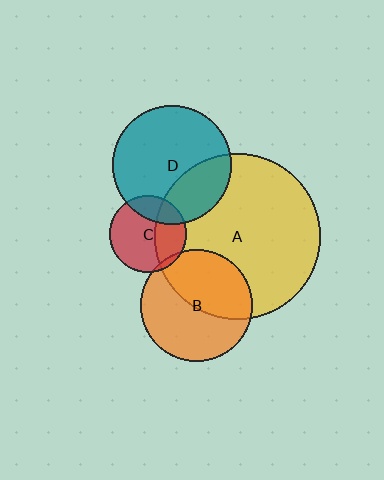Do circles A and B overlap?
Yes.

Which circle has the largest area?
Circle A (yellow).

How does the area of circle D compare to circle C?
Approximately 2.4 times.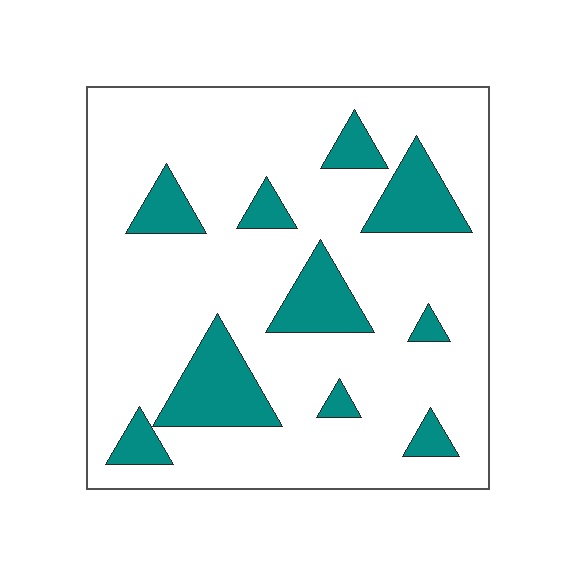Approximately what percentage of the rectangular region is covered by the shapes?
Approximately 20%.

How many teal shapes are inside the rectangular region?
10.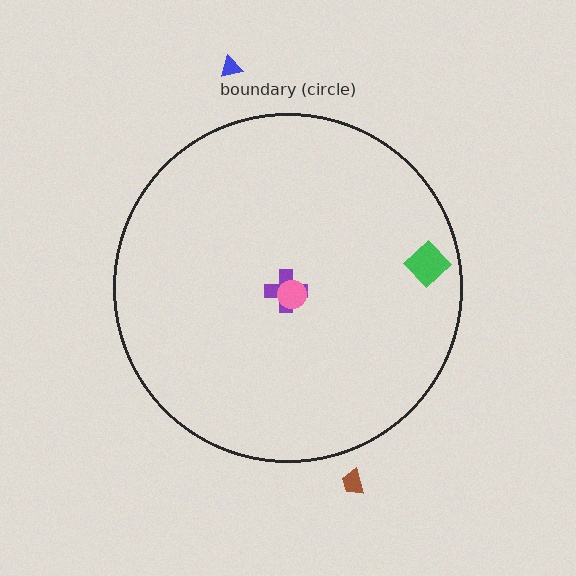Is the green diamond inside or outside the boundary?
Inside.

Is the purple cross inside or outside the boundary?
Inside.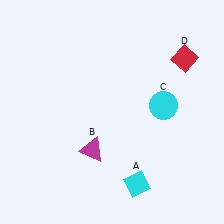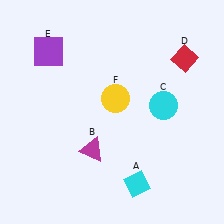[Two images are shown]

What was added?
A purple square (E), a yellow circle (F) were added in Image 2.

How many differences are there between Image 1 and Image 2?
There are 2 differences between the two images.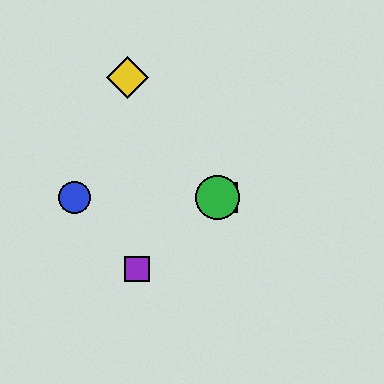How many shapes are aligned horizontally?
3 shapes (the red square, the blue circle, the green circle) are aligned horizontally.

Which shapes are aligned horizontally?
The red square, the blue circle, the green circle are aligned horizontally.